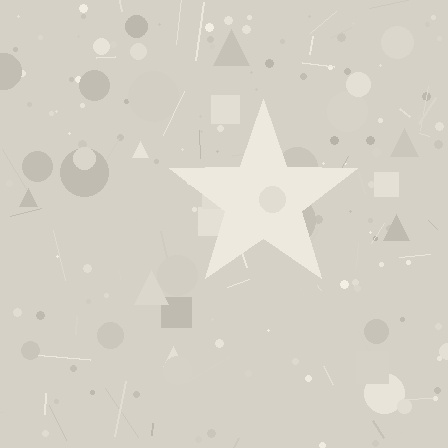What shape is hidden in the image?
A star is hidden in the image.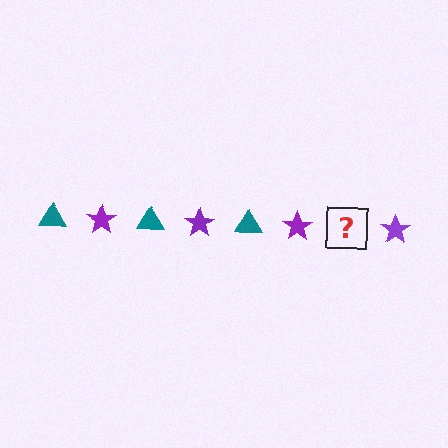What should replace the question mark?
The question mark should be replaced with a teal triangle.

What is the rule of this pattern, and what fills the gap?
The rule is that the pattern alternates between teal triangle and purple star. The gap should be filled with a teal triangle.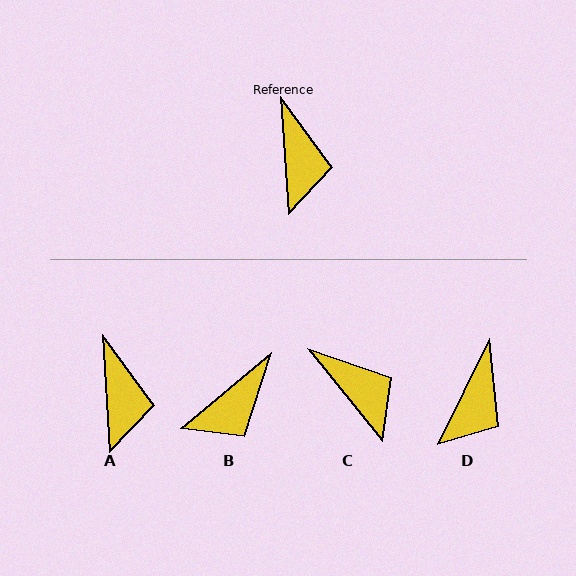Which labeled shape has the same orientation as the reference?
A.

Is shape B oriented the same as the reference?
No, it is off by about 54 degrees.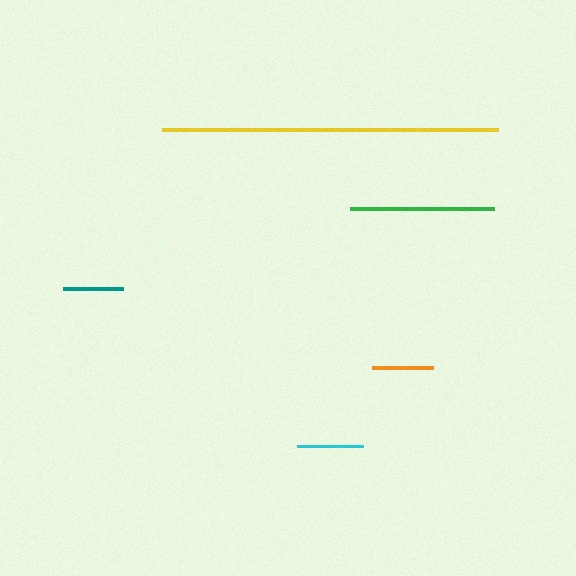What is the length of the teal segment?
The teal segment is approximately 60 pixels long.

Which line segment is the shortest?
The teal line is the shortest at approximately 60 pixels.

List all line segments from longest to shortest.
From longest to shortest: yellow, green, cyan, orange, teal.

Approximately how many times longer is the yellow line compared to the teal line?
The yellow line is approximately 5.6 times the length of the teal line.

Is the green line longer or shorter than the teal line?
The green line is longer than the teal line.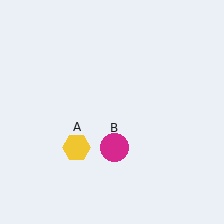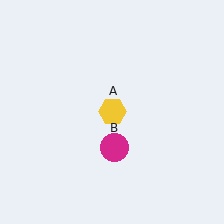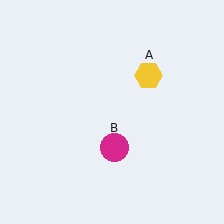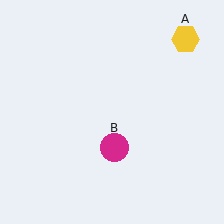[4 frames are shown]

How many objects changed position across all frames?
1 object changed position: yellow hexagon (object A).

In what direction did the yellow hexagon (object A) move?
The yellow hexagon (object A) moved up and to the right.